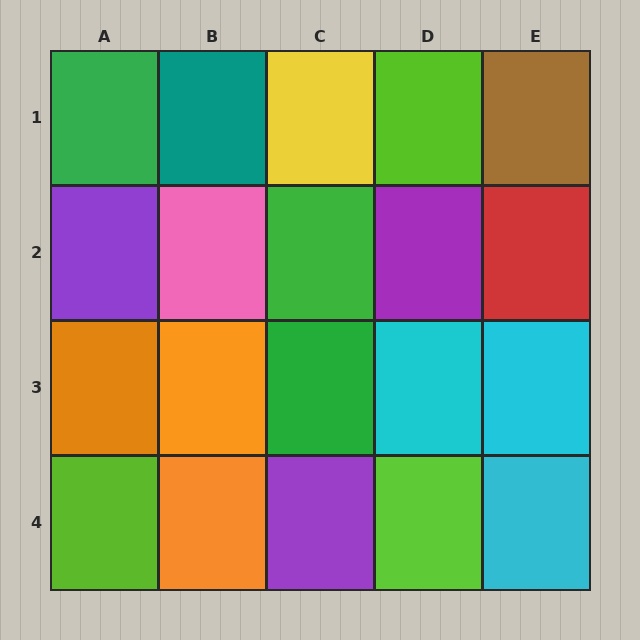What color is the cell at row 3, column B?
Orange.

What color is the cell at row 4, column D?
Lime.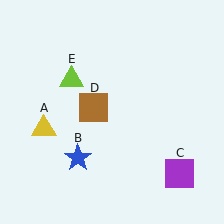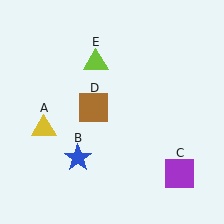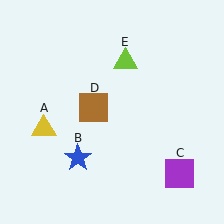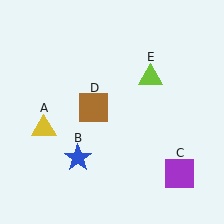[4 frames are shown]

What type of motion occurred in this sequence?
The lime triangle (object E) rotated clockwise around the center of the scene.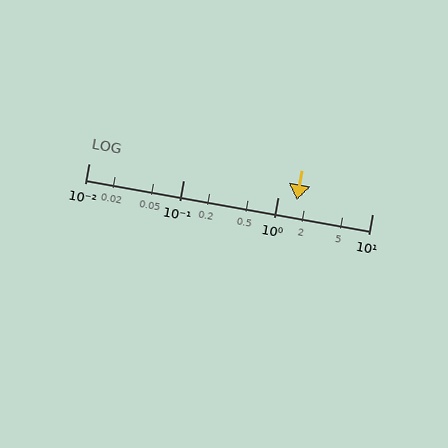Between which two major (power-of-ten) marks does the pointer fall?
The pointer is between 1 and 10.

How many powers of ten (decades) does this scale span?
The scale spans 3 decades, from 0.01 to 10.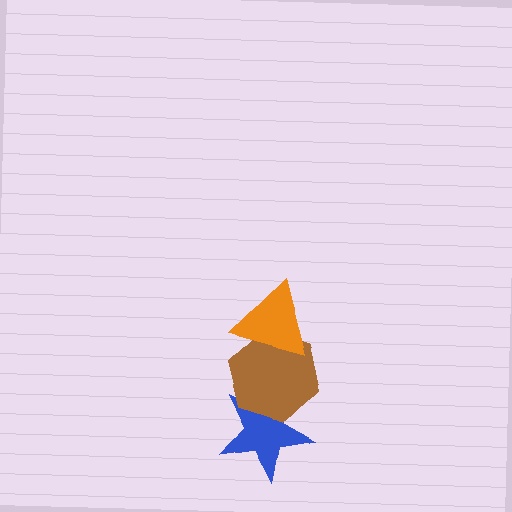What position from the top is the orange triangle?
The orange triangle is 1st from the top.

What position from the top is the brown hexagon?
The brown hexagon is 2nd from the top.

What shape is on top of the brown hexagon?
The orange triangle is on top of the brown hexagon.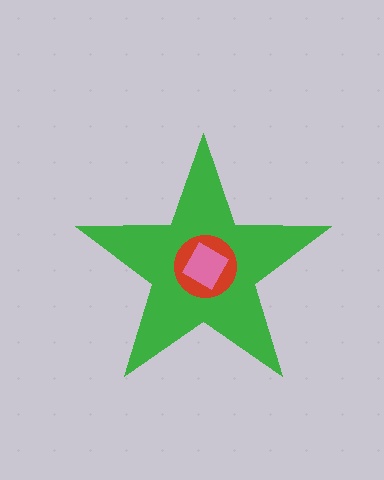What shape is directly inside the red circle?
The pink diamond.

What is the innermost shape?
The pink diamond.